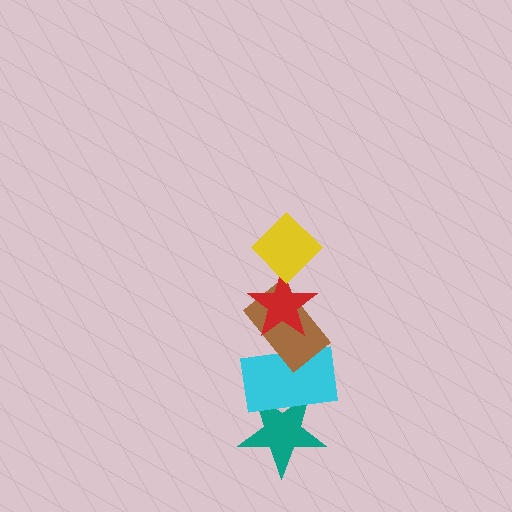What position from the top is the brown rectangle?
The brown rectangle is 3rd from the top.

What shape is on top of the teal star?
The cyan rectangle is on top of the teal star.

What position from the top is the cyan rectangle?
The cyan rectangle is 4th from the top.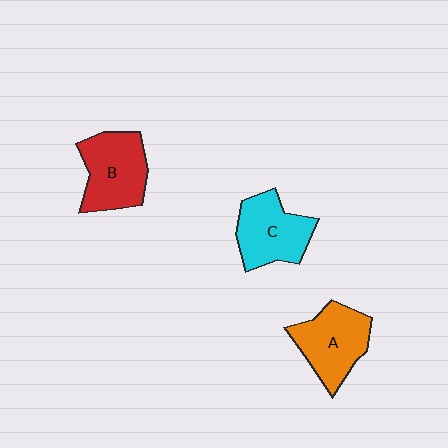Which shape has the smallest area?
Shape C (cyan).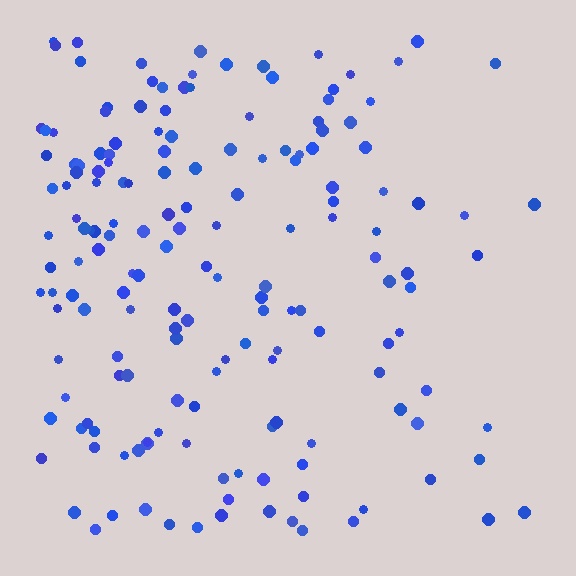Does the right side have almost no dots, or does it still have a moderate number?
Still a moderate number, just noticeably fewer than the left.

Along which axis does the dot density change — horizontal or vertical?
Horizontal.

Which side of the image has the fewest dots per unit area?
The right.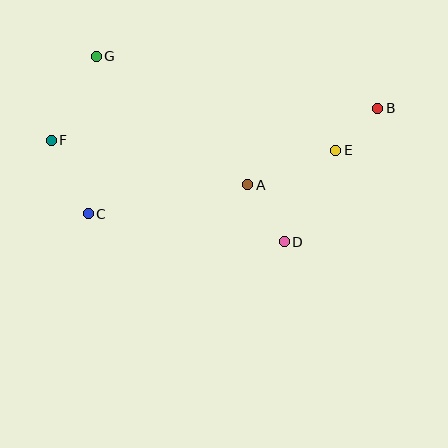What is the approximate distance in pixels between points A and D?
The distance between A and D is approximately 68 pixels.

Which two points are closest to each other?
Points B and E are closest to each other.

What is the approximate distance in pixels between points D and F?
The distance between D and F is approximately 254 pixels.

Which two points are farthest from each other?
Points B and F are farthest from each other.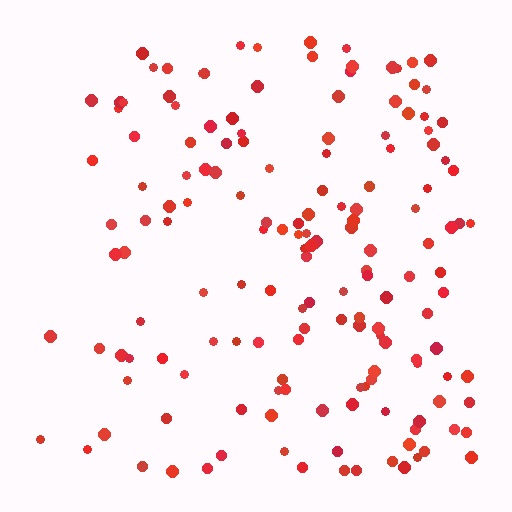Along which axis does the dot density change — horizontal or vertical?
Horizontal.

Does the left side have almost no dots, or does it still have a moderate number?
Still a moderate number, just noticeably fewer than the right.